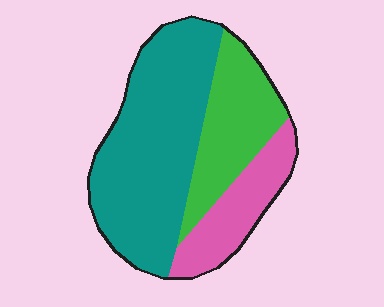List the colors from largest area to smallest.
From largest to smallest: teal, green, pink.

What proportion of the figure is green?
Green takes up about one quarter (1/4) of the figure.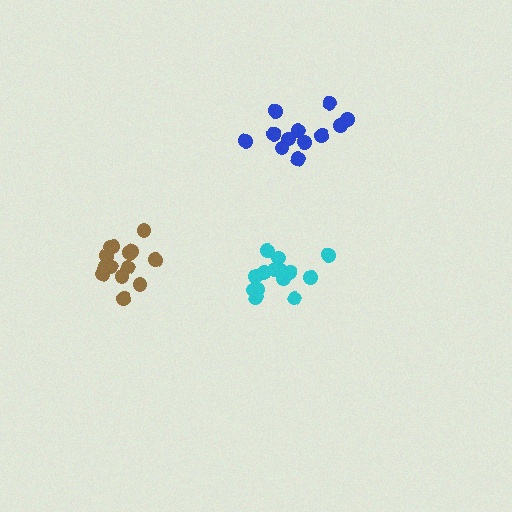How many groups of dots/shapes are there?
There are 3 groups.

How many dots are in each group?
Group 1: 14 dots, Group 2: 14 dots, Group 3: 12 dots (40 total).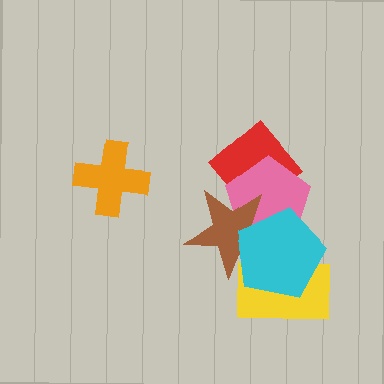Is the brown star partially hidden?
Yes, it is partially covered by another shape.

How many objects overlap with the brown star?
4 objects overlap with the brown star.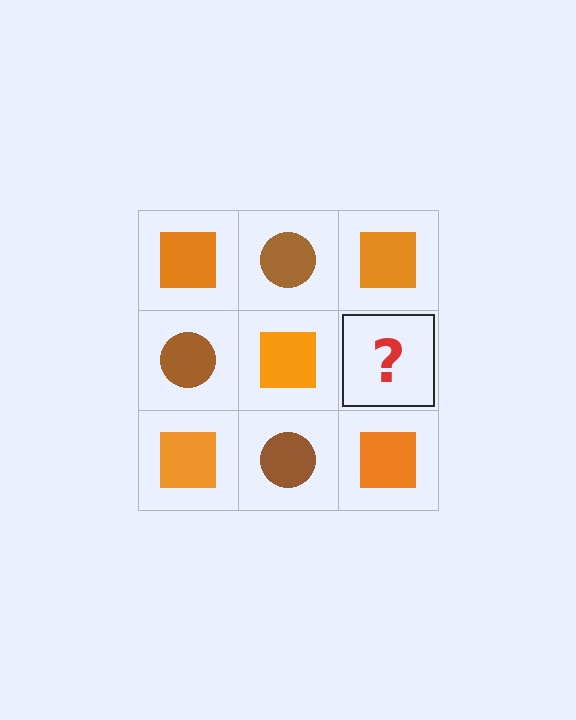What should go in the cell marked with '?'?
The missing cell should contain a brown circle.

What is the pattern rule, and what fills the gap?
The rule is that it alternates orange square and brown circle in a checkerboard pattern. The gap should be filled with a brown circle.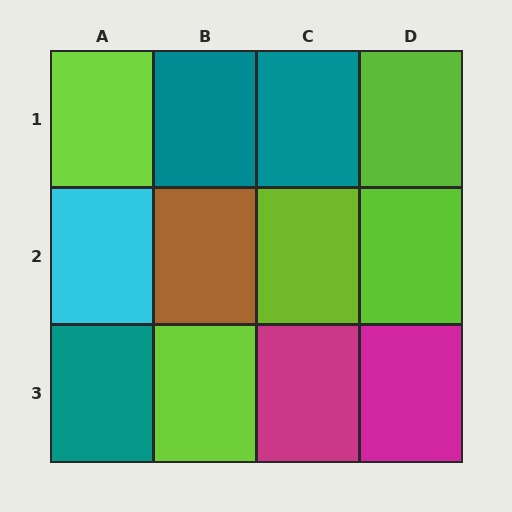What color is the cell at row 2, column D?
Lime.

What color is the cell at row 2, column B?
Brown.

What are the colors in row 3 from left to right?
Teal, lime, magenta, magenta.